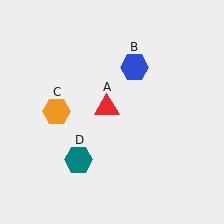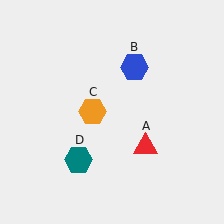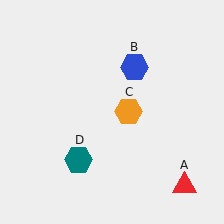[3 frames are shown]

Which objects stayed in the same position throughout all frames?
Blue hexagon (object B) and teal hexagon (object D) remained stationary.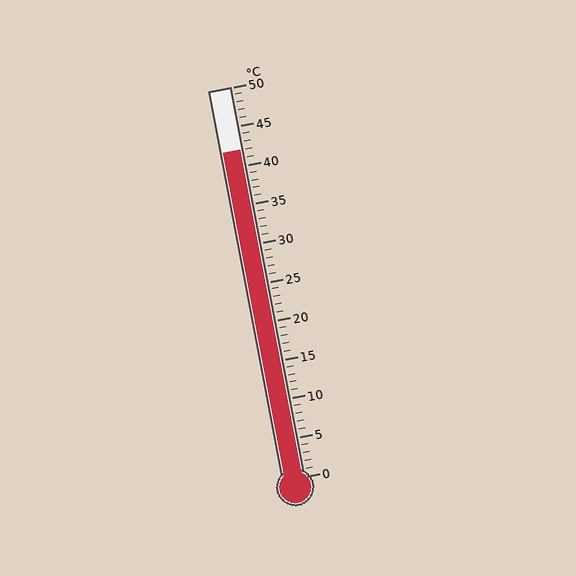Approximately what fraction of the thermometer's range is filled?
The thermometer is filled to approximately 85% of its range.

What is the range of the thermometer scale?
The thermometer scale ranges from 0°C to 50°C.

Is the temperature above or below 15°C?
The temperature is above 15°C.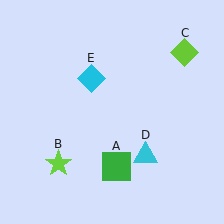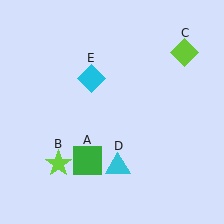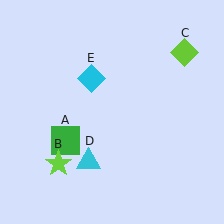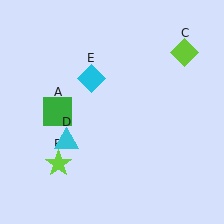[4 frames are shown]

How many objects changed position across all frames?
2 objects changed position: green square (object A), cyan triangle (object D).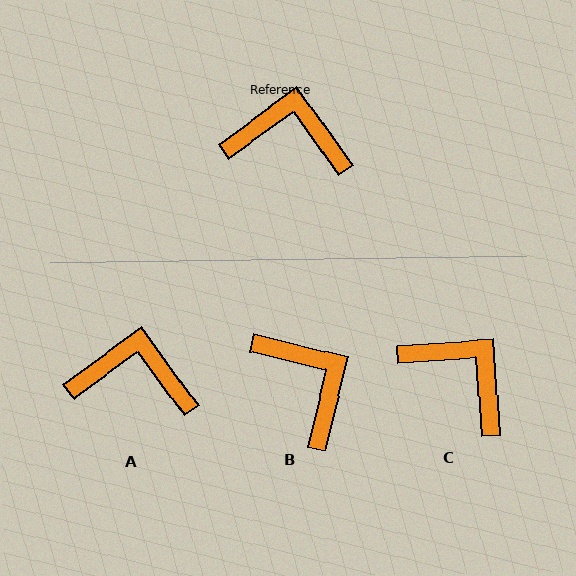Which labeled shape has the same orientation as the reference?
A.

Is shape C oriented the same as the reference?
No, it is off by about 32 degrees.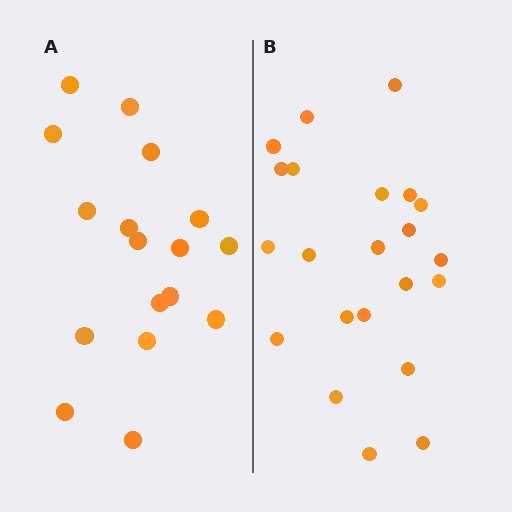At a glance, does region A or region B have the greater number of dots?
Region B (the right region) has more dots.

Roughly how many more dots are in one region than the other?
Region B has about 5 more dots than region A.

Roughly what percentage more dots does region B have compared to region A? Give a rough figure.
About 30% more.